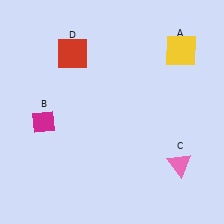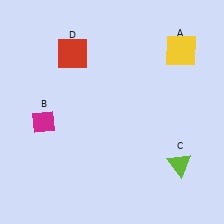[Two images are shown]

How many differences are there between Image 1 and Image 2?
There is 1 difference between the two images.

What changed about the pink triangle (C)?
In Image 1, C is pink. In Image 2, it changed to lime.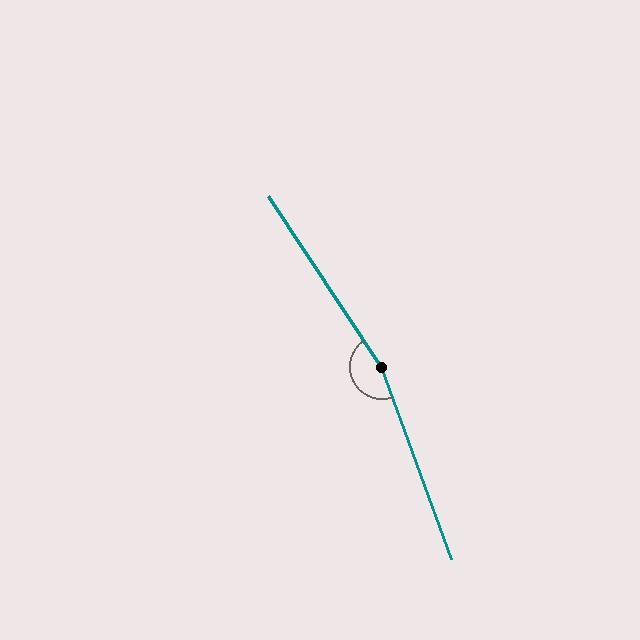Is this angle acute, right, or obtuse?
It is obtuse.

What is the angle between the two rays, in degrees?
Approximately 167 degrees.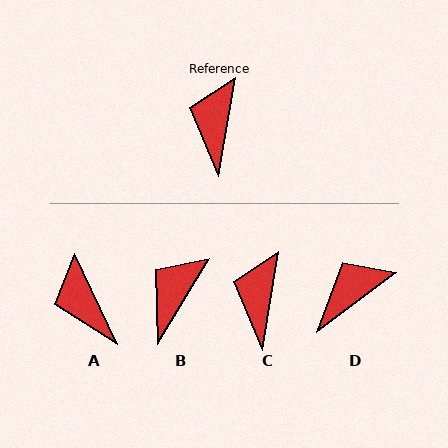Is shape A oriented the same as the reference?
No, it is off by about 35 degrees.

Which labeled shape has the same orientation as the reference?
C.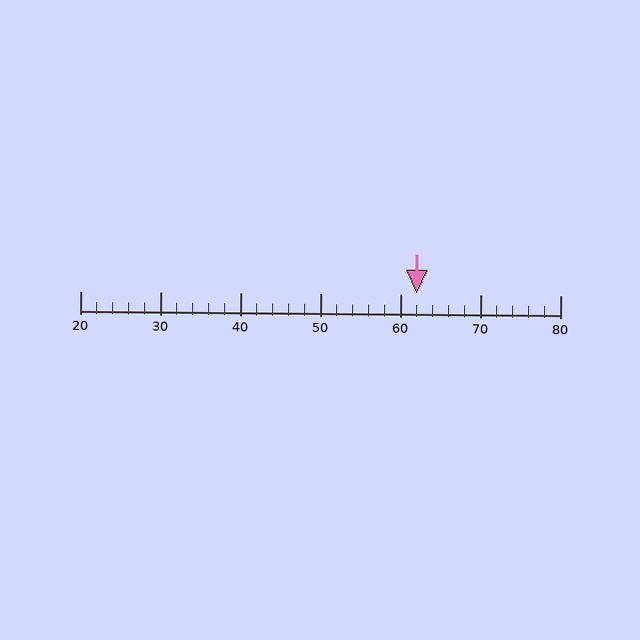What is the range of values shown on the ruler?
The ruler shows values from 20 to 80.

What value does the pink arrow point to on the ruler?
The pink arrow points to approximately 62.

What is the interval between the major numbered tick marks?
The major tick marks are spaced 10 units apart.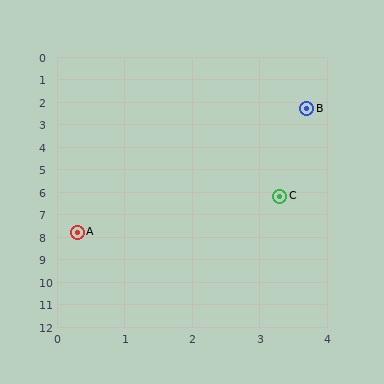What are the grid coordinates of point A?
Point A is at approximately (0.3, 7.8).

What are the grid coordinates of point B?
Point B is at approximately (3.7, 2.3).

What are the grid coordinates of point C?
Point C is at approximately (3.3, 6.2).